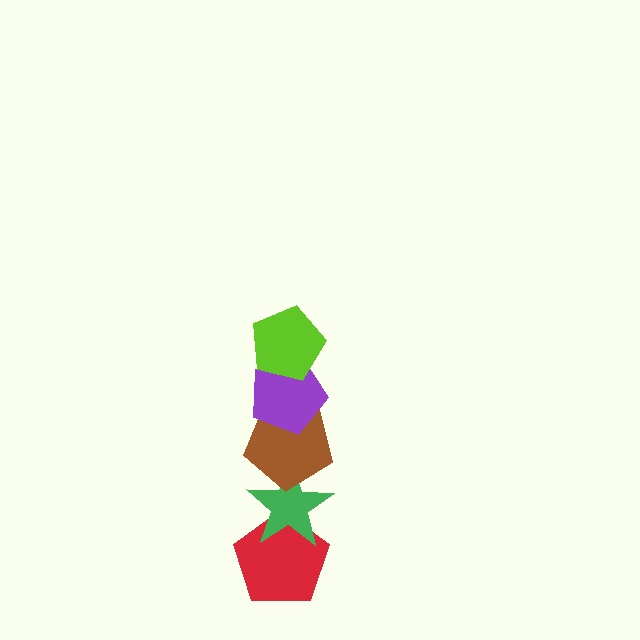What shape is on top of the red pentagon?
The green star is on top of the red pentagon.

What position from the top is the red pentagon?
The red pentagon is 5th from the top.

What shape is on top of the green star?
The brown pentagon is on top of the green star.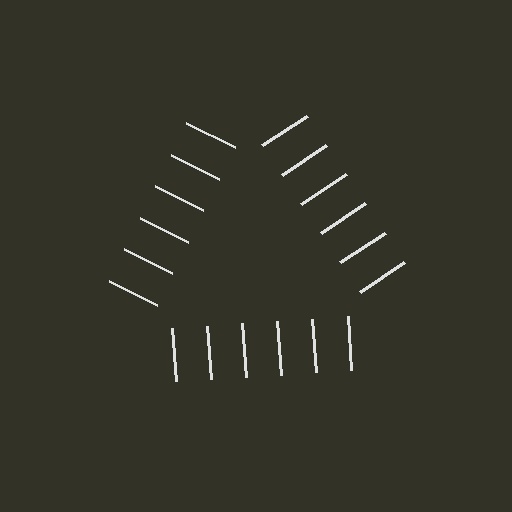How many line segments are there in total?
18 — 6 along each of the 3 edges.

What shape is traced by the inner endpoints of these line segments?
An illusory triangle — the line segments terminate on its edges but no continuous stroke is drawn.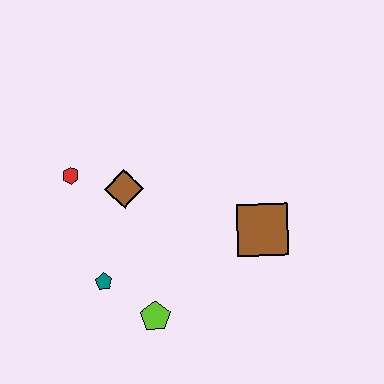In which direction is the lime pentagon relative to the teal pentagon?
The lime pentagon is to the right of the teal pentagon.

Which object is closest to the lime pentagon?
The teal pentagon is closest to the lime pentagon.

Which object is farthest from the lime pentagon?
The red hexagon is farthest from the lime pentagon.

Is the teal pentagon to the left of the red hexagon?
No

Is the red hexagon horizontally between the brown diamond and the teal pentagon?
No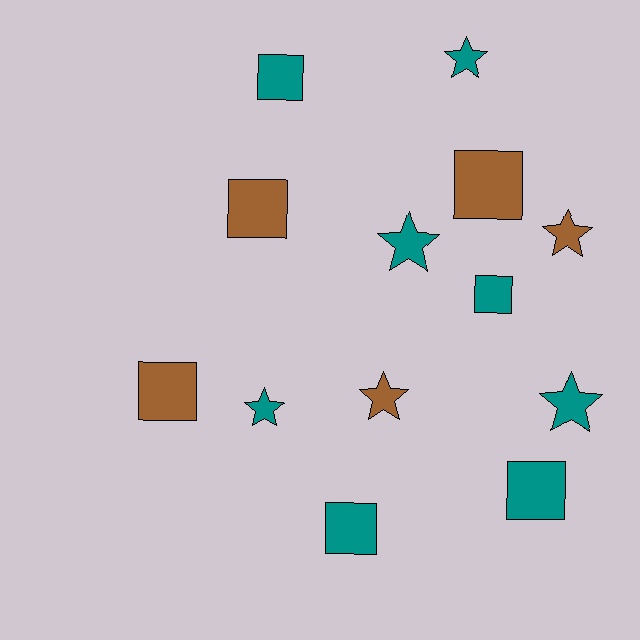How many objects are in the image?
There are 13 objects.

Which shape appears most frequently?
Square, with 7 objects.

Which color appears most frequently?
Teal, with 8 objects.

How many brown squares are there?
There are 3 brown squares.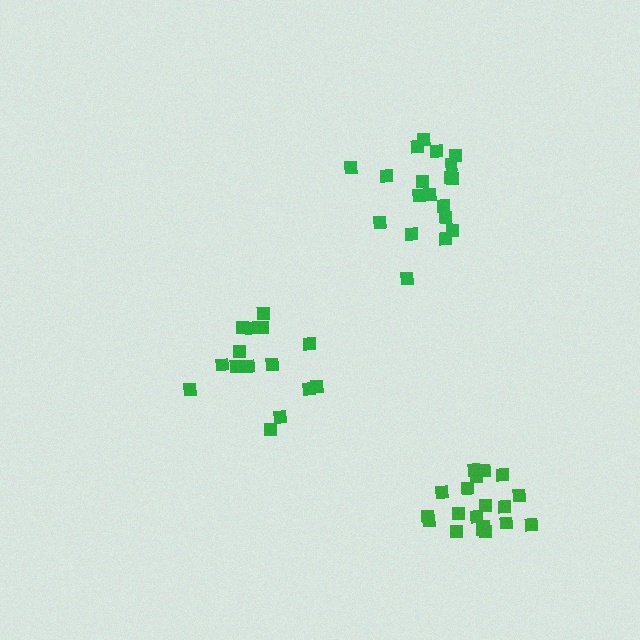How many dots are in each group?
Group 1: 15 dots, Group 2: 19 dots, Group 3: 19 dots (53 total).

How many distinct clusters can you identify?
There are 3 distinct clusters.